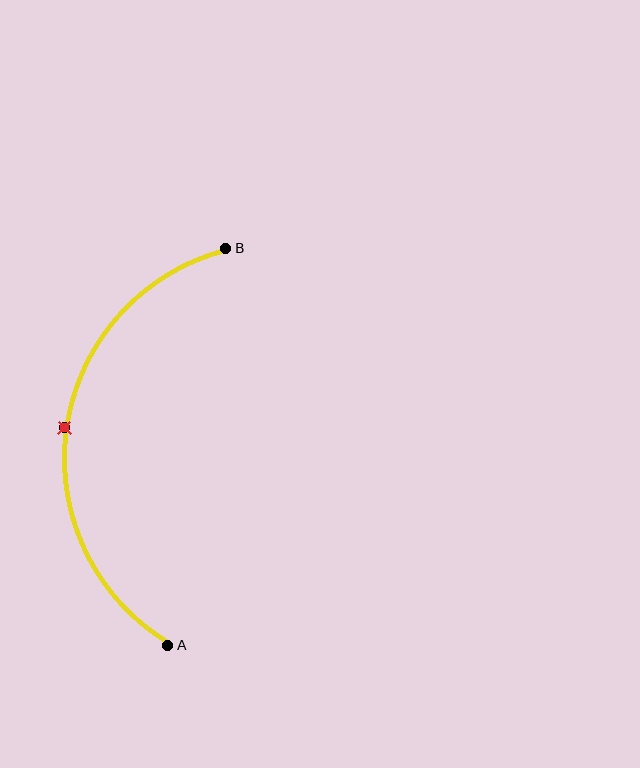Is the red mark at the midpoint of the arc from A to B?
Yes. The red mark lies on the arc at equal arc-length from both A and B — it is the arc midpoint.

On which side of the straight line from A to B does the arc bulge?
The arc bulges to the left of the straight line connecting A and B.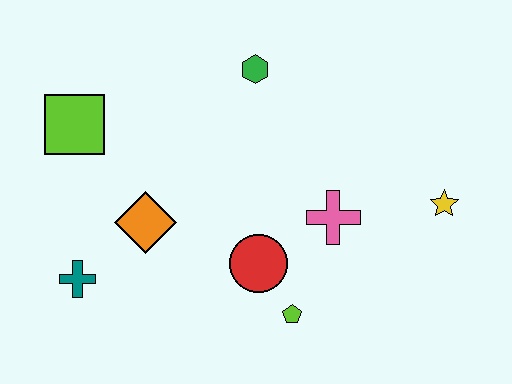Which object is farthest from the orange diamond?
The yellow star is farthest from the orange diamond.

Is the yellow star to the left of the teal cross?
No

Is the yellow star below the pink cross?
No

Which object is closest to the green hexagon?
The pink cross is closest to the green hexagon.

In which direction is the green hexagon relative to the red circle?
The green hexagon is above the red circle.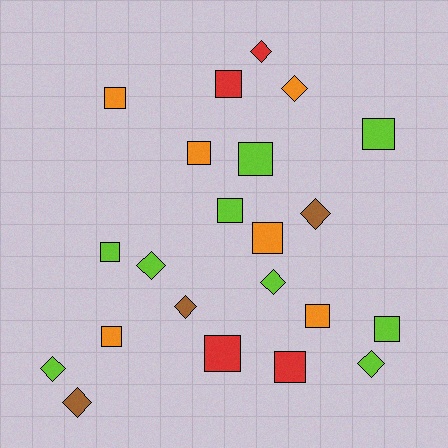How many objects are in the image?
There are 22 objects.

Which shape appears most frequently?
Square, with 13 objects.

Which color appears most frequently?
Lime, with 9 objects.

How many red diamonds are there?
There is 1 red diamond.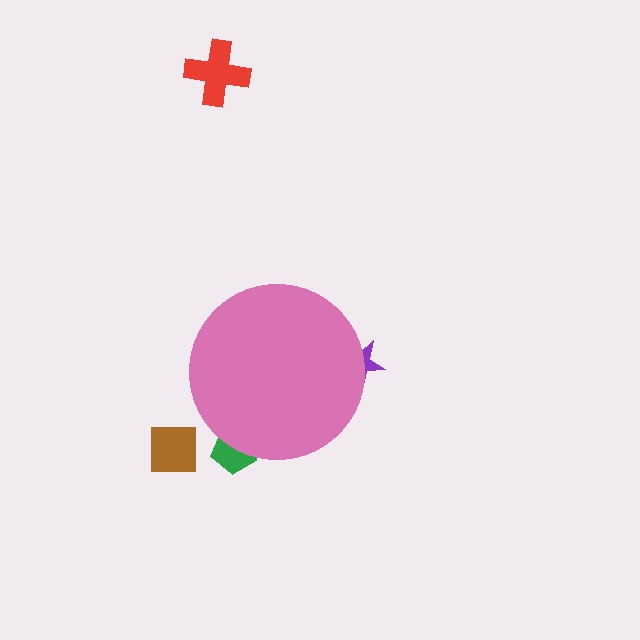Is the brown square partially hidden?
No, the brown square is fully visible.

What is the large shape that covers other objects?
A pink circle.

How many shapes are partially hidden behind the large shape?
2 shapes are partially hidden.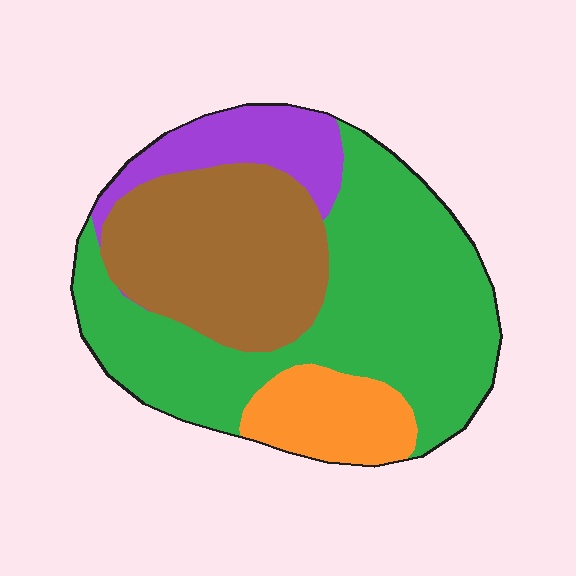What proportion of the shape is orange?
Orange covers 12% of the shape.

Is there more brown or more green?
Green.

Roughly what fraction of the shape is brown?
Brown covers about 30% of the shape.